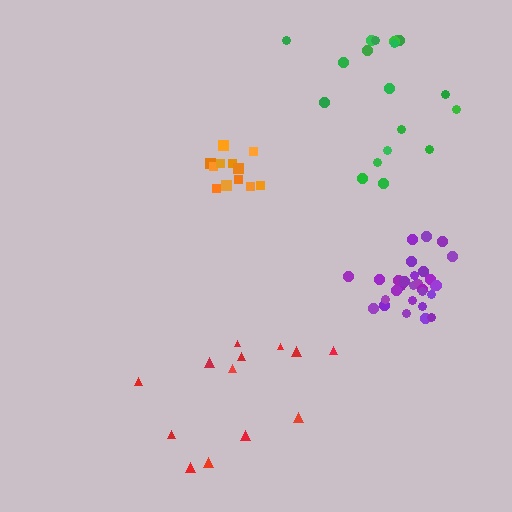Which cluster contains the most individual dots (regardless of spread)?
Purple (30).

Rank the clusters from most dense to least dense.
purple, orange, green, red.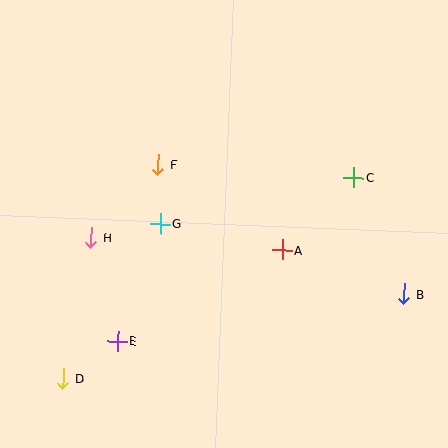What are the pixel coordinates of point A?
Point A is at (282, 250).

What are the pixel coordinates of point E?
Point E is at (118, 341).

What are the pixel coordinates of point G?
Point G is at (160, 224).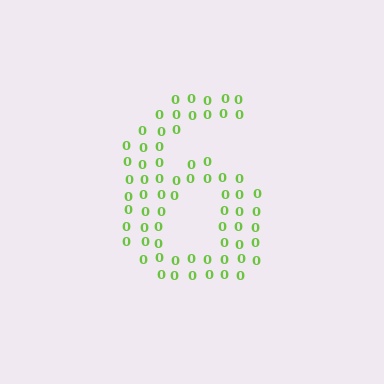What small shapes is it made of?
It is made of small digit 0's.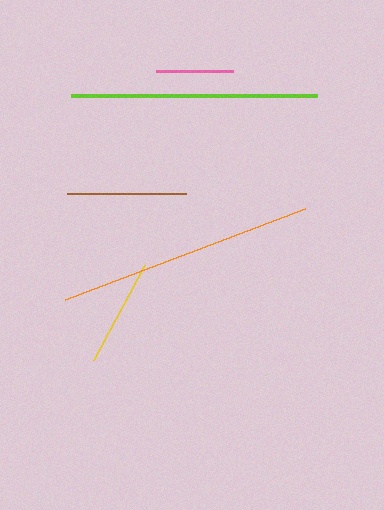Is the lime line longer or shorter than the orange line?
The orange line is longer than the lime line.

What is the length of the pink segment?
The pink segment is approximately 76 pixels long.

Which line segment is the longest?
The orange line is the longest at approximately 257 pixels.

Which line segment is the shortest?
The pink line is the shortest at approximately 76 pixels.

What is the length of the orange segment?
The orange segment is approximately 257 pixels long.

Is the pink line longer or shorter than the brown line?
The brown line is longer than the pink line.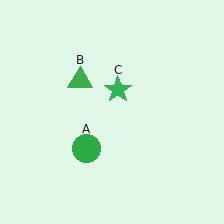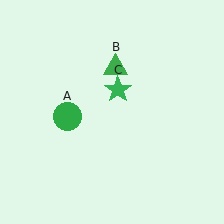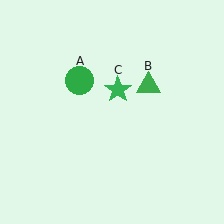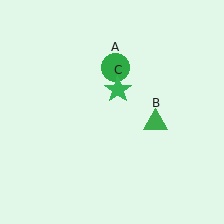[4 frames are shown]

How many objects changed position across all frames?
2 objects changed position: green circle (object A), green triangle (object B).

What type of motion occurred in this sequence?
The green circle (object A), green triangle (object B) rotated clockwise around the center of the scene.